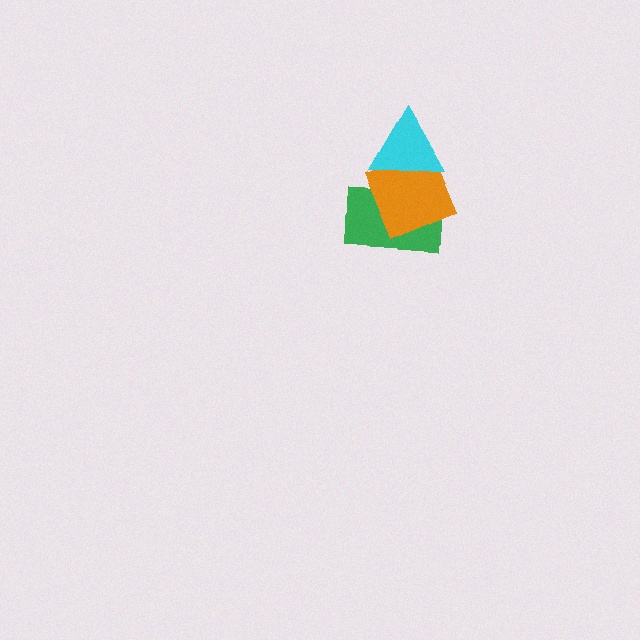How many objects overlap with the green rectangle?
2 objects overlap with the green rectangle.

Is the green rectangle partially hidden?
Yes, it is partially covered by another shape.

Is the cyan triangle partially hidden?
No, no other shape covers it.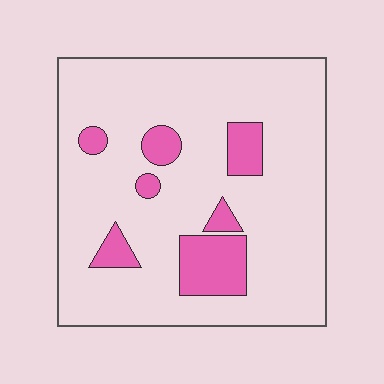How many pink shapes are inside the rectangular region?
7.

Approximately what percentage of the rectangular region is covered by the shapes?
Approximately 15%.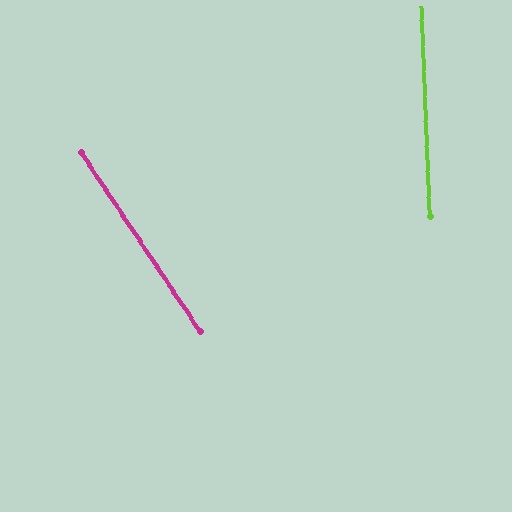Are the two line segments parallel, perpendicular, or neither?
Neither parallel nor perpendicular — they differ by about 32°.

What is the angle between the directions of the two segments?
Approximately 32 degrees.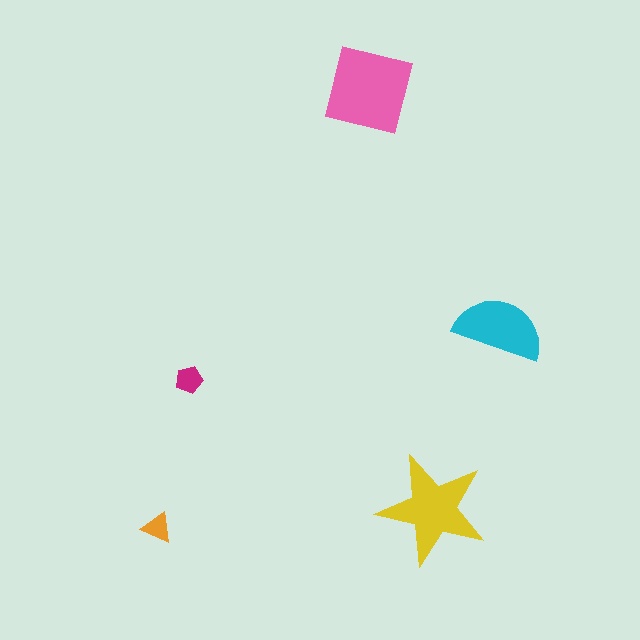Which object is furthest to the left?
The orange triangle is leftmost.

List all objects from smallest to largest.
The orange triangle, the magenta pentagon, the cyan semicircle, the yellow star, the pink square.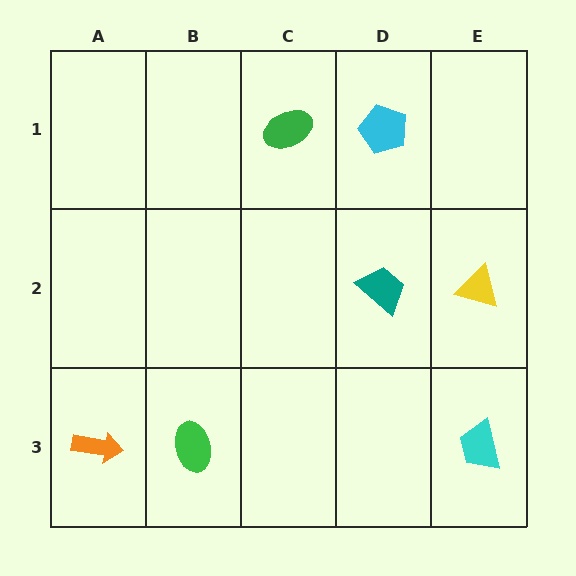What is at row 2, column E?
A yellow triangle.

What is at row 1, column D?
A cyan pentagon.